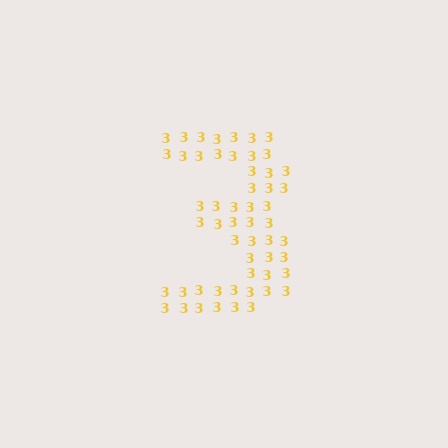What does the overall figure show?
The overall figure shows the digit 3.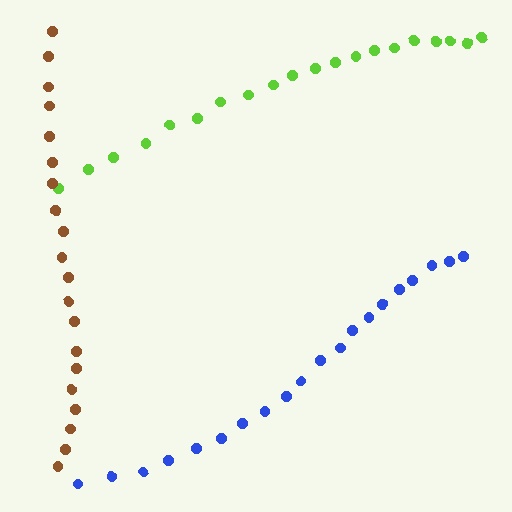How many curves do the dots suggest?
There are 3 distinct paths.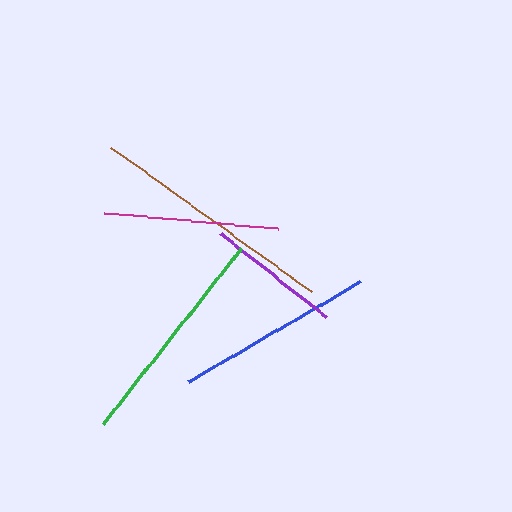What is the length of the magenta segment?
The magenta segment is approximately 175 pixels long.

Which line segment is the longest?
The brown line is the longest at approximately 247 pixels.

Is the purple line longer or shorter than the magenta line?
The magenta line is longer than the purple line.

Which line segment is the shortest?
The purple line is the shortest at approximately 134 pixels.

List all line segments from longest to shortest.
From longest to shortest: brown, green, blue, magenta, purple.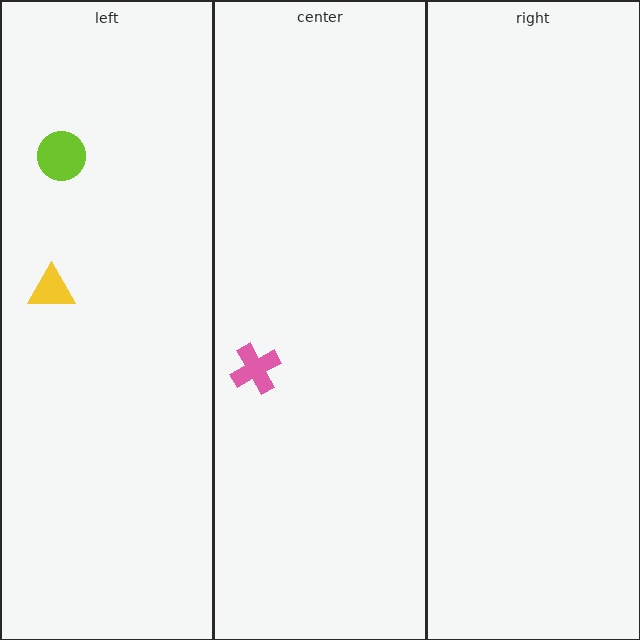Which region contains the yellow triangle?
The left region.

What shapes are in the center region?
The pink cross.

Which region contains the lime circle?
The left region.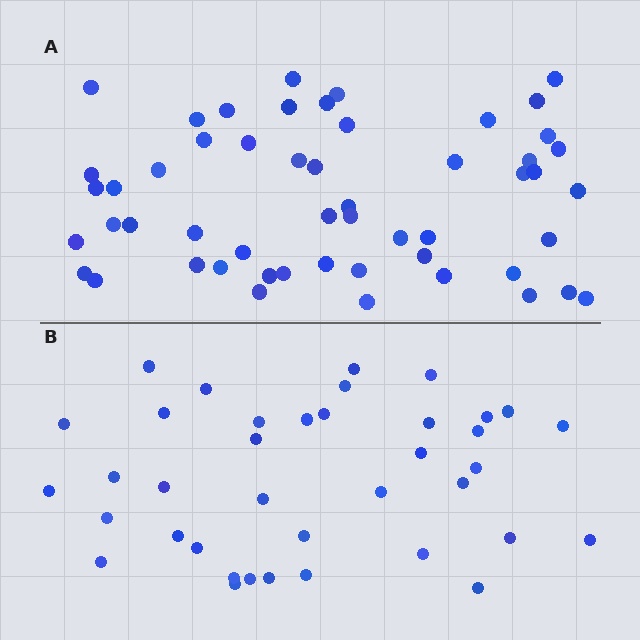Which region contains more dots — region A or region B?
Region A (the top region) has more dots.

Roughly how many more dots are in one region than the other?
Region A has approximately 15 more dots than region B.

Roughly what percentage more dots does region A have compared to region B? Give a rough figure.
About 40% more.